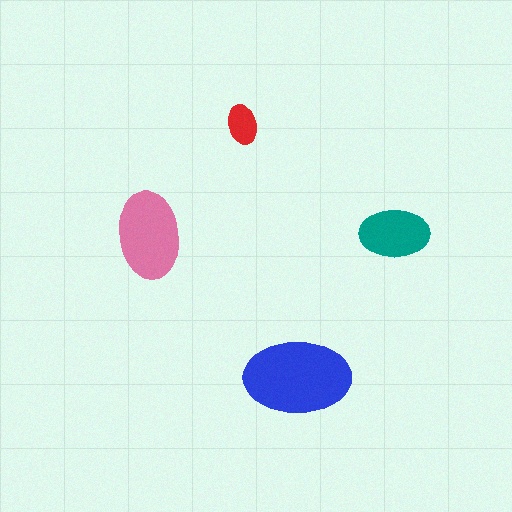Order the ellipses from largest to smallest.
the blue one, the pink one, the teal one, the red one.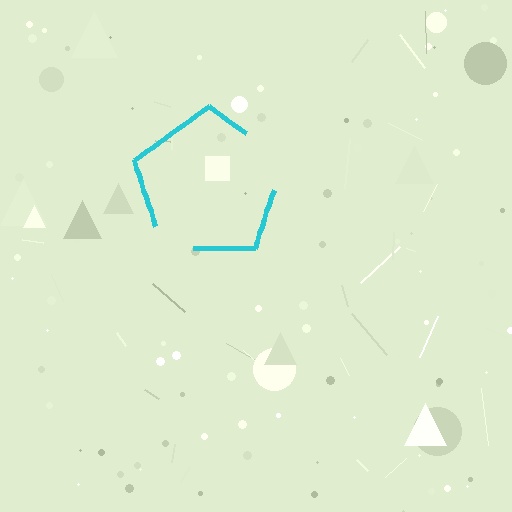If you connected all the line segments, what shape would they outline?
They would outline a pentagon.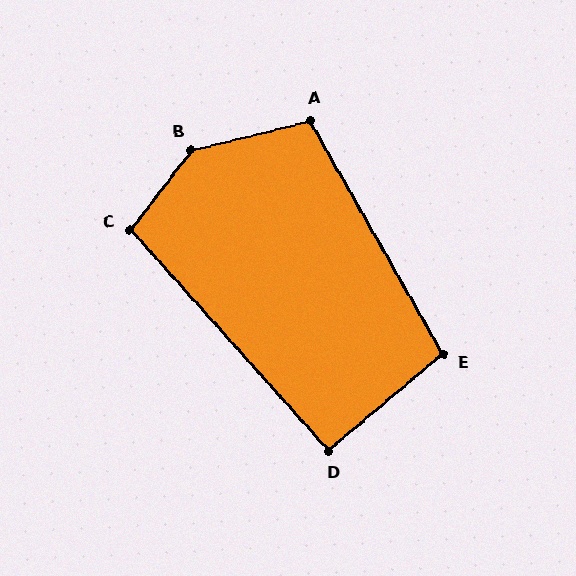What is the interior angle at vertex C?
Approximately 101 degrees (obtuse).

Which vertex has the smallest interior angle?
D, at approximately 91 degrees.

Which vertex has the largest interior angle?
B, at approximately 141 degrees.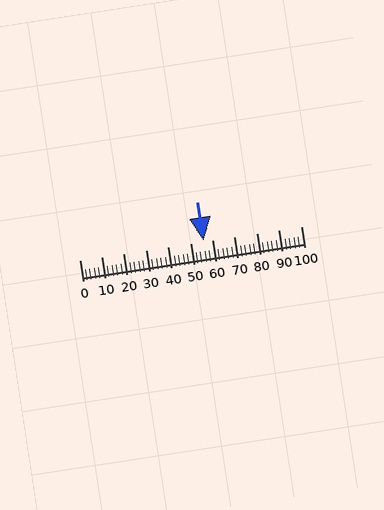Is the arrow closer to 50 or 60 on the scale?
The arrow is closer to 60.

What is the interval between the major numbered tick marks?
The major tick marks are spaced 10 units apart.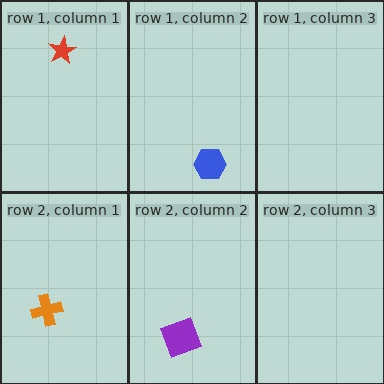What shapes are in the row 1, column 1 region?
The red star.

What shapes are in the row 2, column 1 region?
The orange cross.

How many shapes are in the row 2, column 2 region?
1.